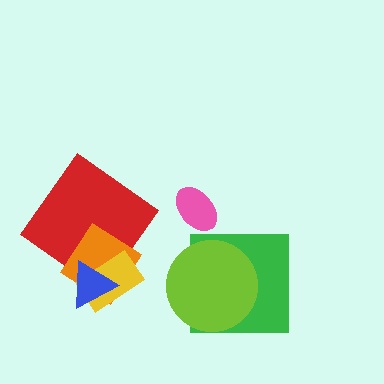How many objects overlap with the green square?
1 object overlaps with the green square.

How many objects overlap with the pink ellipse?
0 objects overlap with the pink ellipse.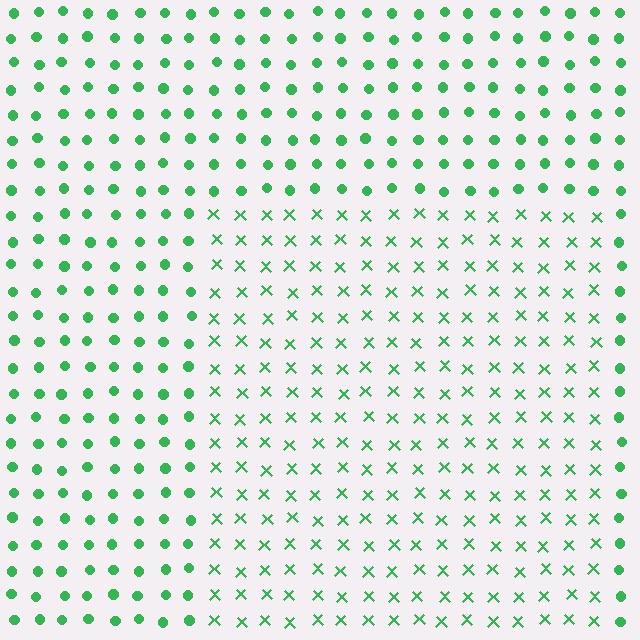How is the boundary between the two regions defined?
The boundary is defined by a change in element shape: X marks inside vs. circles outside. All elements share the same color and spacing.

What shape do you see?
I see a rectangle.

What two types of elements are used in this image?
The image uses X marks inside the rectangle region and circles outside it.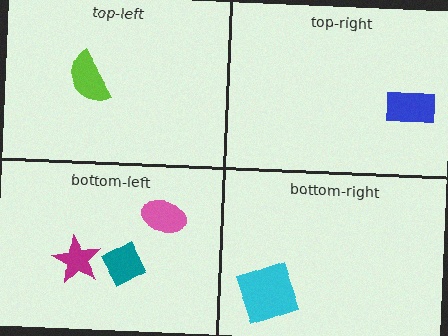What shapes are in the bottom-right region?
The cyan square.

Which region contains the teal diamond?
The bottom-left region.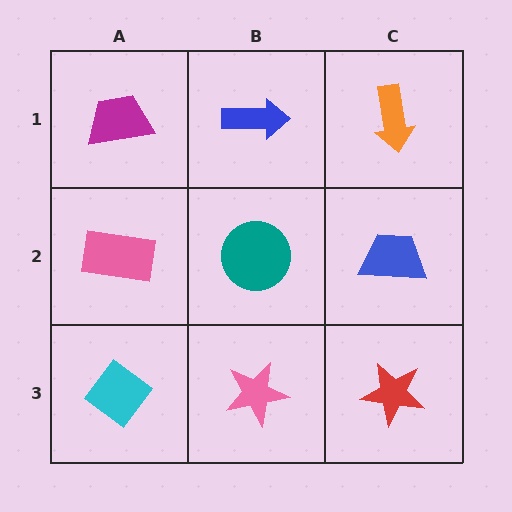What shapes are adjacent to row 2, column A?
A magenta trapezoid (row 1, column A), a cyan diamond (row 3, column A), a teal circle (row 2, column B).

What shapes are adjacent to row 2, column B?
A blue arrow (row 1, column B), a pink star (row 3, column B), a pink rectangle (row 2, column A), a blue trapezoid (row 2, column C).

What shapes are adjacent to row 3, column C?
A blue trapezoid (row 2, column C), a pink star (row 3, column B).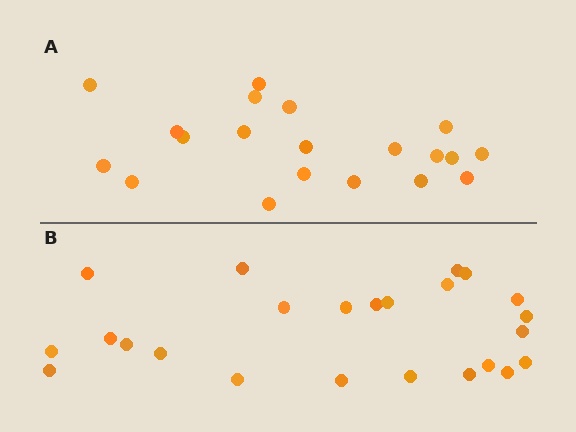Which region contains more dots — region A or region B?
Region B (the bottom region) has more dots.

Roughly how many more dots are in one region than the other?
Region B has about 4 more dots than region A.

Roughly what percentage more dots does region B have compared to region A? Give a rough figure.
About 20% more.